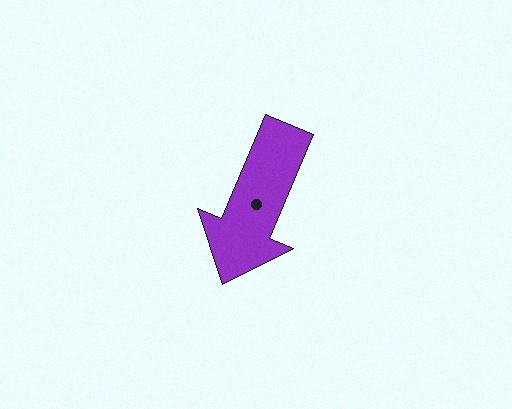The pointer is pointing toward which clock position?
Roughly 7 o'clock.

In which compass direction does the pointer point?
Southwest.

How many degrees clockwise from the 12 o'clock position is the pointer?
Approximately 203 degrees.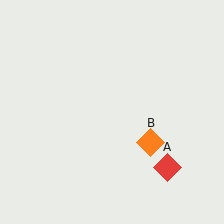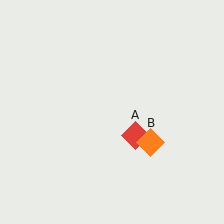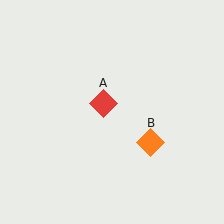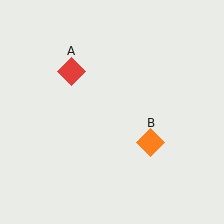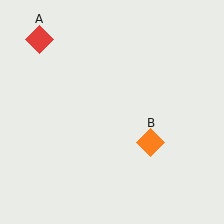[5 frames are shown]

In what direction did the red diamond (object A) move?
The red diamond (object A) moved up and to the left.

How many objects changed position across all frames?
1 object changed position: red diamond (object A).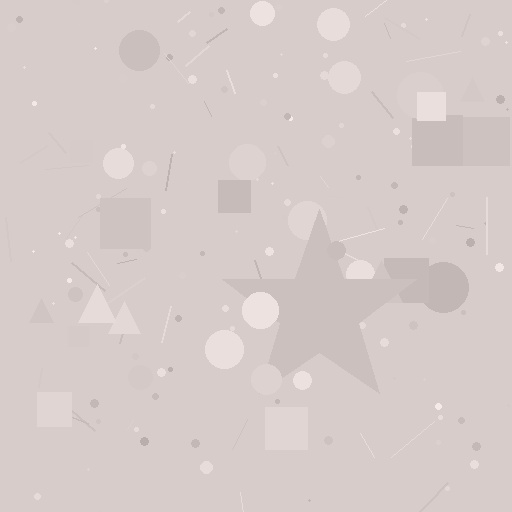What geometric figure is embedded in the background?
A star is embedded in the background.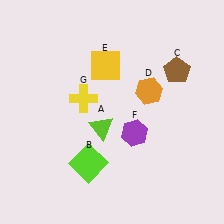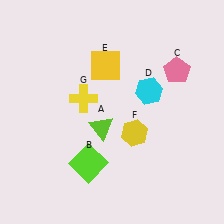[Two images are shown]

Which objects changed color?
C changed from brown to pink. D changed from orange to cyan. F changed from purple to yellow.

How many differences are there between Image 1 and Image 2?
There are 3 differences between the two images.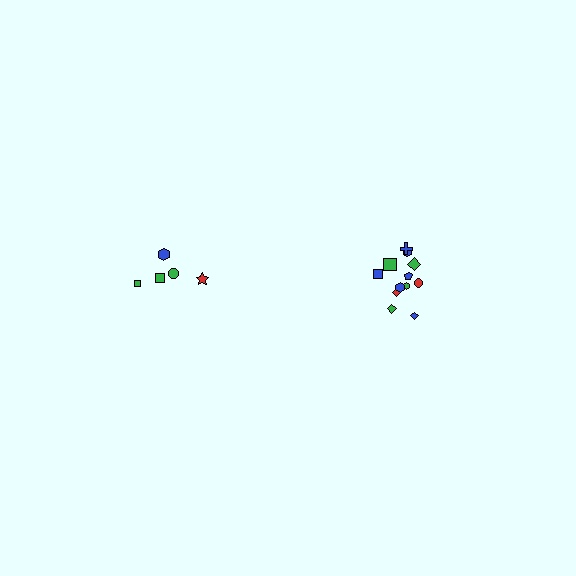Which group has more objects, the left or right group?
The right group.